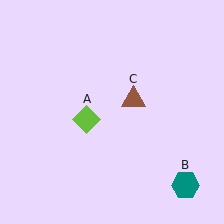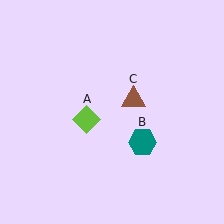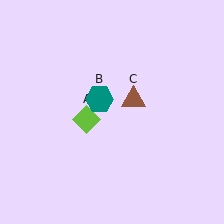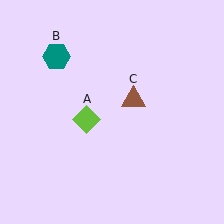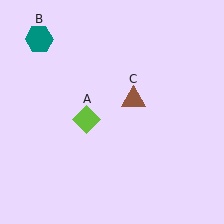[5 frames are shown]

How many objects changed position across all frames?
1 object changed position: teal hexagon (object B).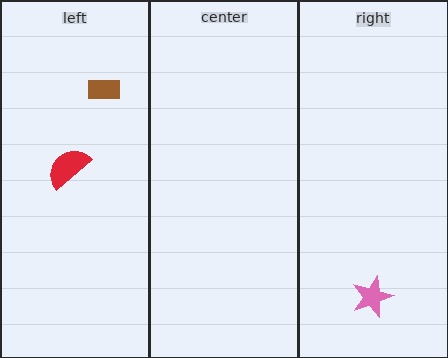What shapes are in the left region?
The brown rectangle, the red semicircle.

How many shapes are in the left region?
2.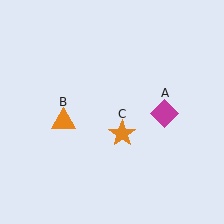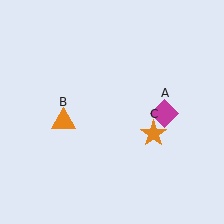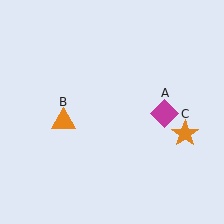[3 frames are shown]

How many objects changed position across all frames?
1 object changed position: orange star (object C).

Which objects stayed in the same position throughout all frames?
Magenta diamond (object A) and orange triangle (object B) remained stationary.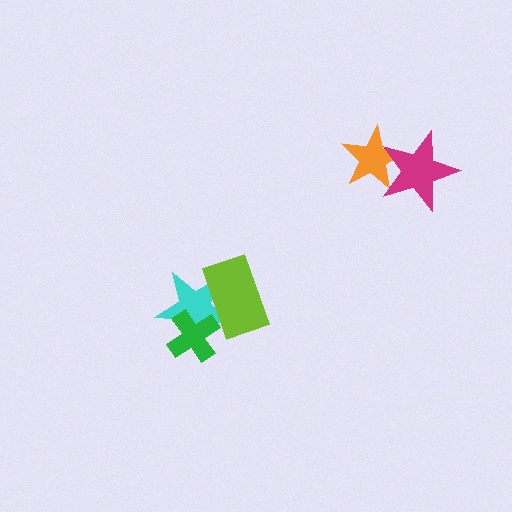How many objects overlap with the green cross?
1 object overlaps with the green cross.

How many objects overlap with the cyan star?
2 objects overlap with the cyan star.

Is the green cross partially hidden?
No, no other shape covers it.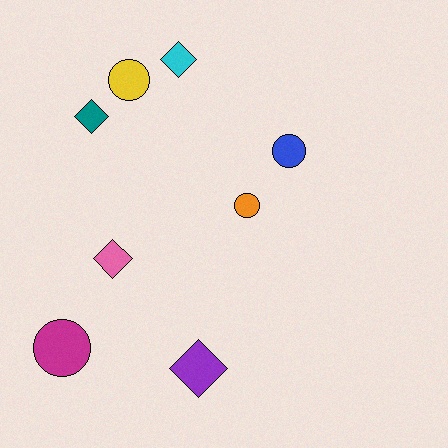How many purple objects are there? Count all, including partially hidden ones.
There is 1 purple object.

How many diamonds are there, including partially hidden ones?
There are 4 diamonds.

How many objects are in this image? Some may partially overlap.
There are 8 objects.